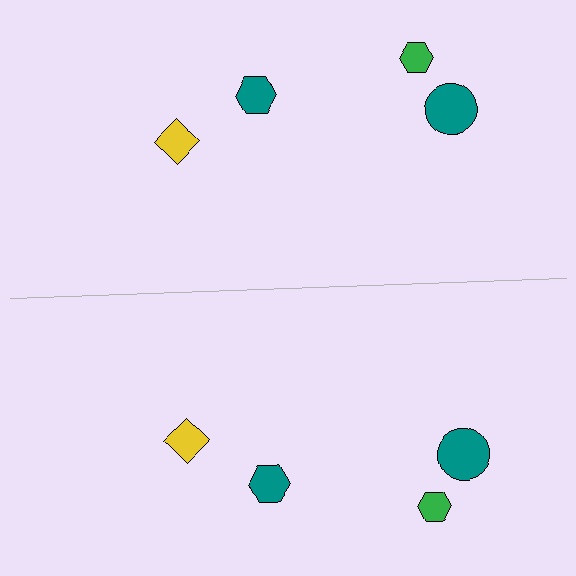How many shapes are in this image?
There are 8 shapes in this image.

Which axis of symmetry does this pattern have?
The pattern has a horizontal axis of symmetry running through the center of the image.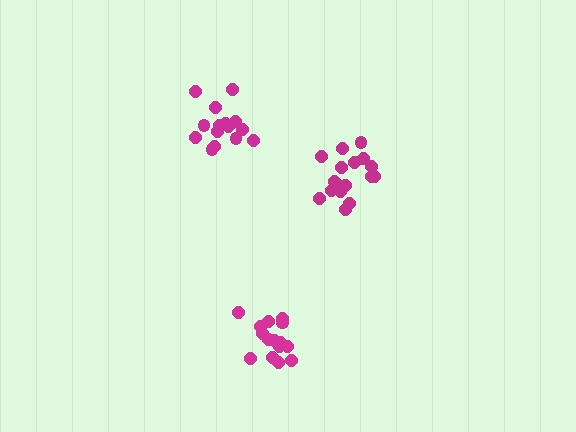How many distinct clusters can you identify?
There are 3 distinct clusters.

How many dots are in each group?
Group 1: 17 dots, Group 2: 15 dots, Group 3: 15 dots (47 total).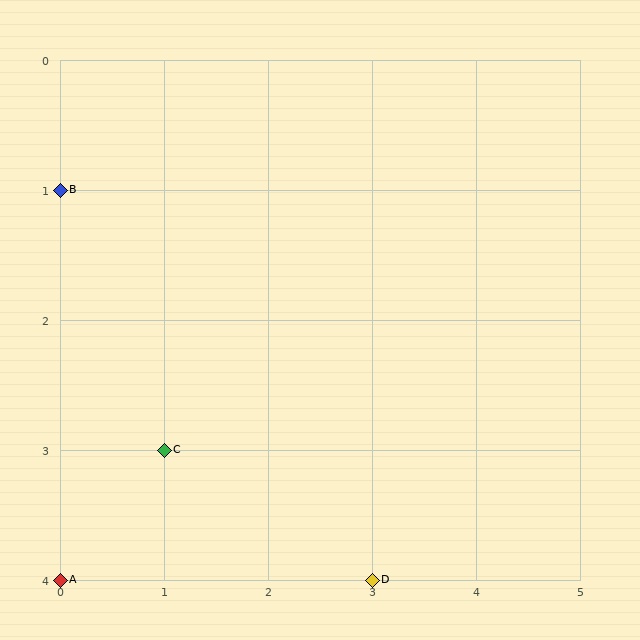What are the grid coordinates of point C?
Point C is at grid coordinates (1, 3).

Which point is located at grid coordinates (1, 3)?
Point C is at (1, 3).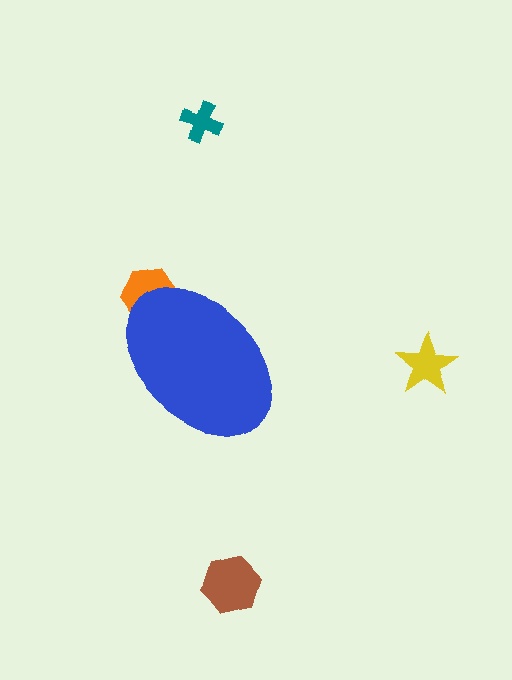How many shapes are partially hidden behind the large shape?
1 shape is partially hidden.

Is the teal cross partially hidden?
No, the teal cross is fully visible.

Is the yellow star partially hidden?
No, the yellow star is fully visible.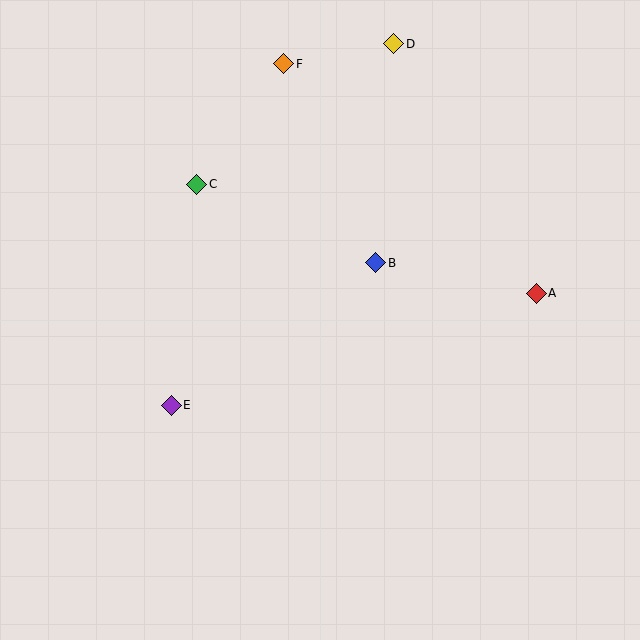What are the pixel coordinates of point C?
Point C is at (197, 184).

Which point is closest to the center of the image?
Point B at (376, 263) is closest to the center.